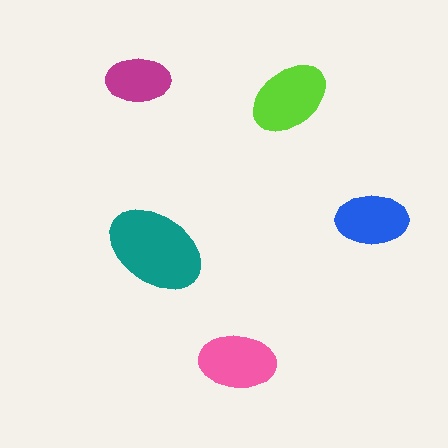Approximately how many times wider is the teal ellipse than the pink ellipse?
About 1.5 times wider.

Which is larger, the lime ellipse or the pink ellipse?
The lime one.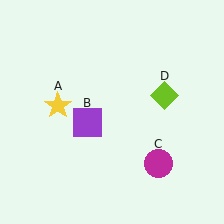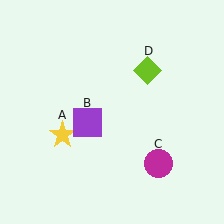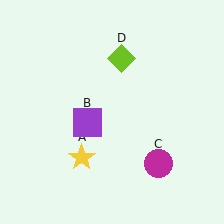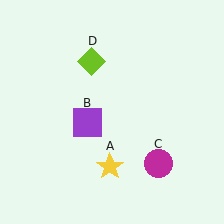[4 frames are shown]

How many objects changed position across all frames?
2 objects changed position: yellow star (object A), lime diamond (object D).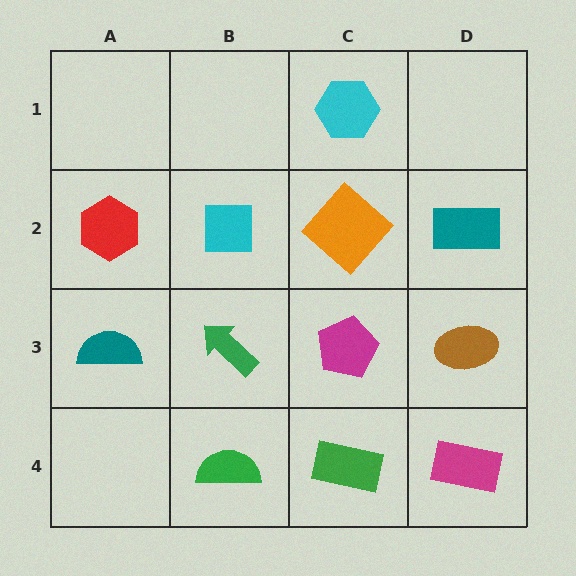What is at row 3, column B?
A green arrow.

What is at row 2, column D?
A teal rectangle.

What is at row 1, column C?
A cyan hexagon.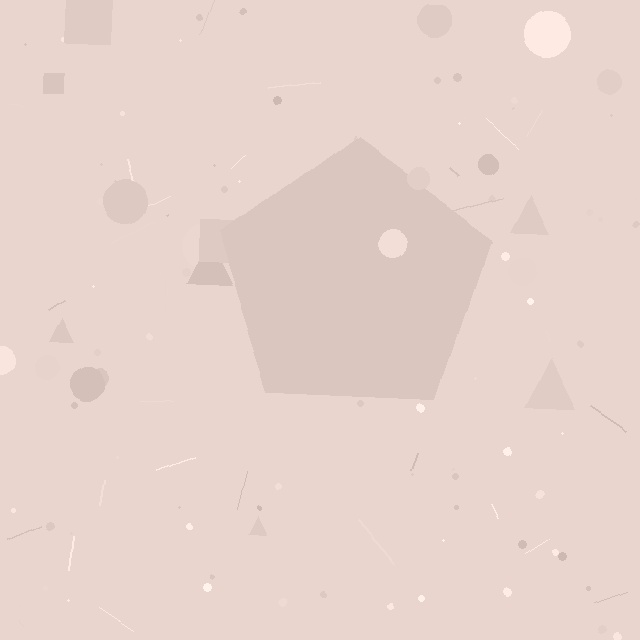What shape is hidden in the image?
A pentagon is hidden in the image.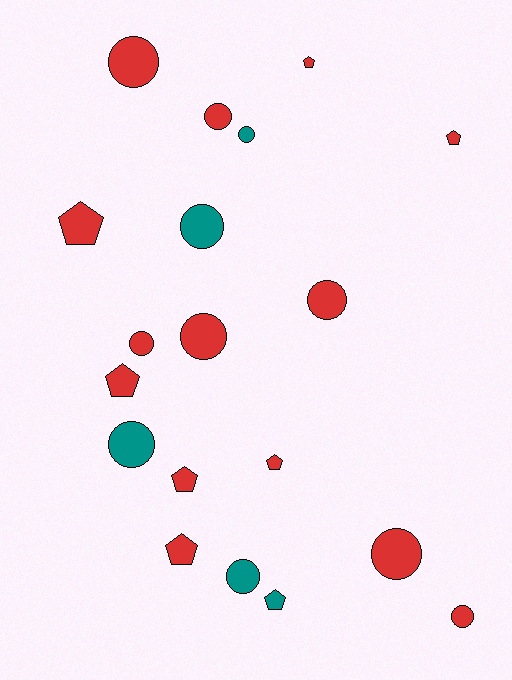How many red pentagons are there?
There are 7 red pentagons.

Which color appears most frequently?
Red, with 14 objects.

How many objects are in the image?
There are 19 objects.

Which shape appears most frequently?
Circle, with 11 objects.